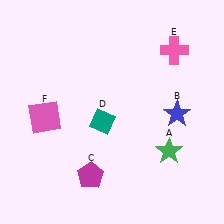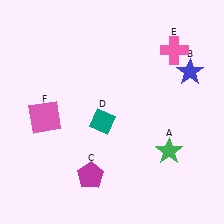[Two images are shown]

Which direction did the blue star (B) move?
The blue star (B) moved up.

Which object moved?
The blue star (B) moved up.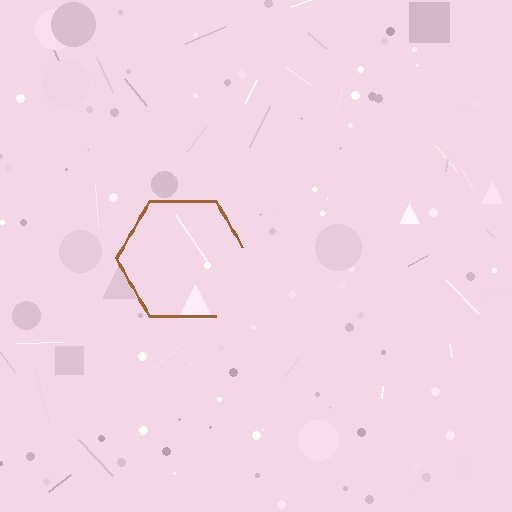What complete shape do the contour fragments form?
The contour fragments form a hexagon.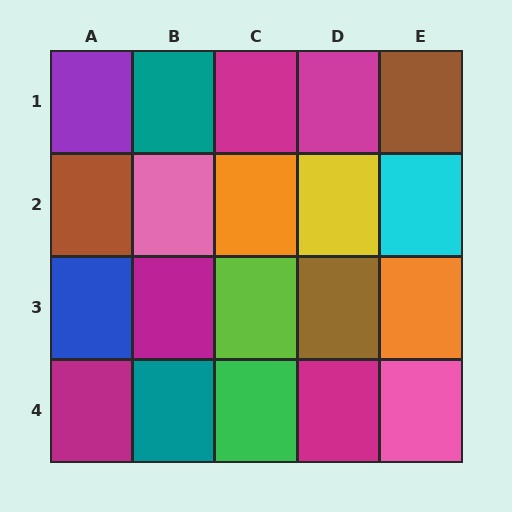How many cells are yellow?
1 cell is yellow.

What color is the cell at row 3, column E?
Orange.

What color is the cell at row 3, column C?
Lime.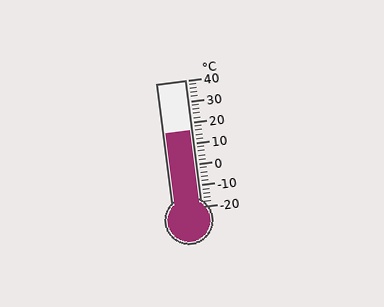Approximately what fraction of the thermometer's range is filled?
The thermometer is filled to approximately 60% of its range.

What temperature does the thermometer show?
The thermometer shows approximately 16°C.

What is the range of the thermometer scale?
The thermometer scale ranges from -20°C to 40°C.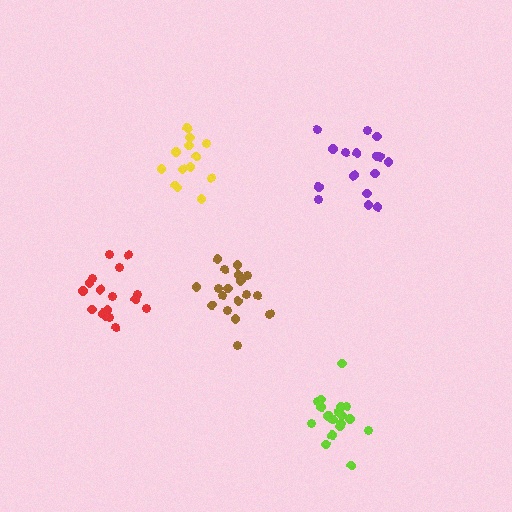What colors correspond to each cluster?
The clusters are colored: yellow, red, brown, purple, lime.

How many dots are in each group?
Group 1: 13 dots, Group 2: 17 dots, Group 3: 19 dots, Group 4: 16 dots, Group 5: 18 dots (83 total).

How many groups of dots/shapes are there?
There are 5 groups.